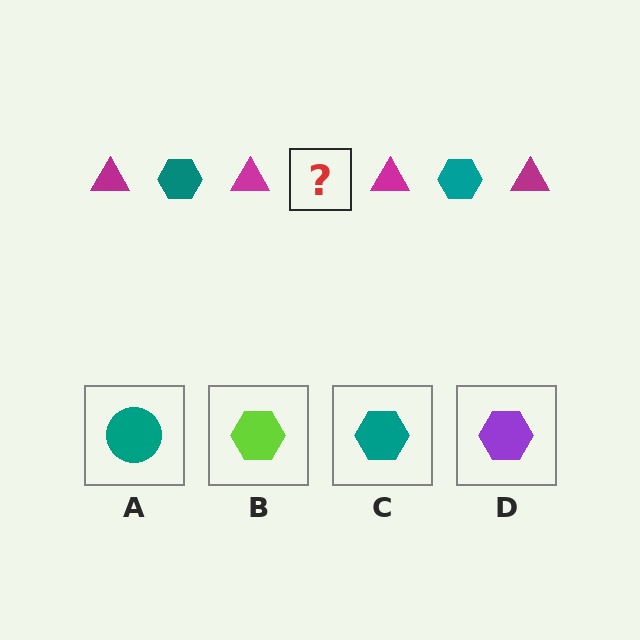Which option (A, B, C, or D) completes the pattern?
C.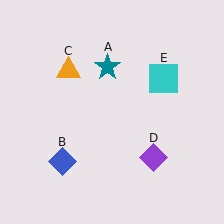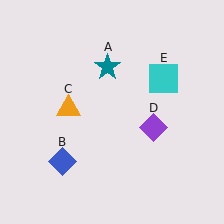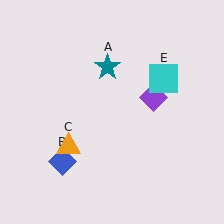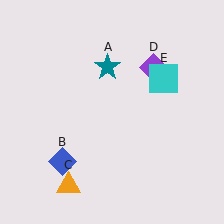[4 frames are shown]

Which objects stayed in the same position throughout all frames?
Teal star (object A) and blue diamond (object B) and cyan square (object E) remained stationary.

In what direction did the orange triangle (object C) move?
The orange triangle (object C) moved down.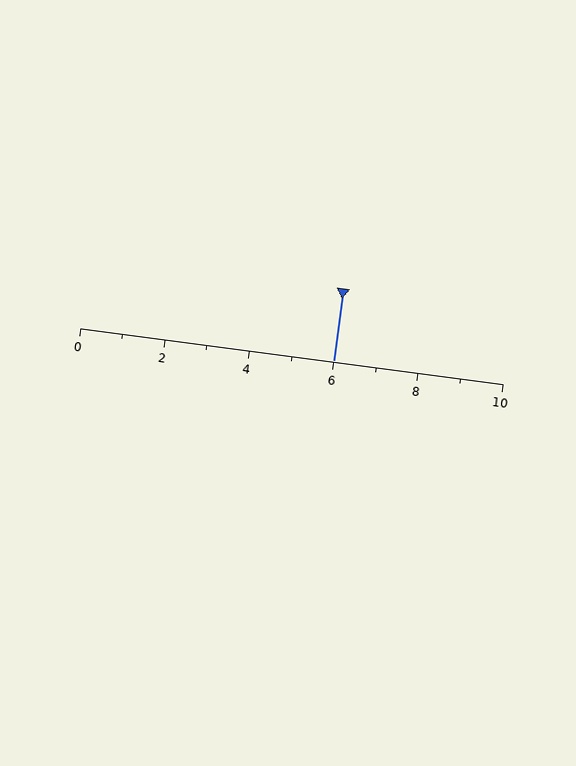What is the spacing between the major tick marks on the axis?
The major ticks are spaced 2 apart.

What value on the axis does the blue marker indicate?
The marker indicates approximately 6.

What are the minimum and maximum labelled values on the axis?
The axis runs from 0 to 10.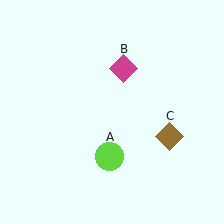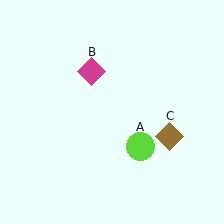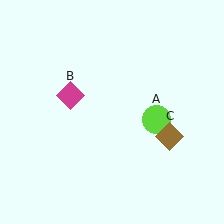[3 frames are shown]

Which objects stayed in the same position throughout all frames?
Brown diamond (object C) remained stationary.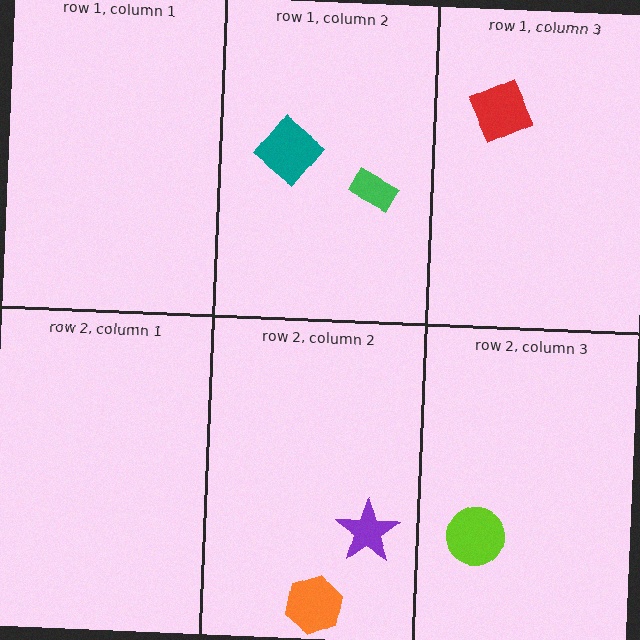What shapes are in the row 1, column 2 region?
The green rectangle, the teal diamond.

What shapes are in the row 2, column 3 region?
The lime circle.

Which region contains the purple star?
The row 2, column 2 region.